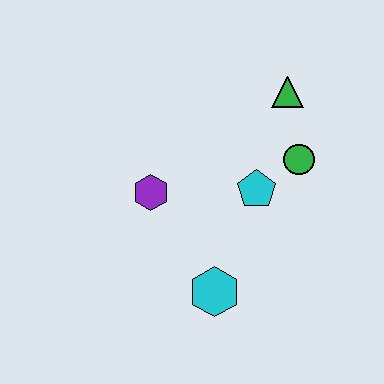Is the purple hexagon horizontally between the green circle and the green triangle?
No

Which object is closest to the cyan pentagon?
The green circle is closest to the cyan pentagon.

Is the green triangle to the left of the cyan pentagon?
No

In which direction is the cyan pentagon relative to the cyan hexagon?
The cyan pentagon is above the cyan hexagon.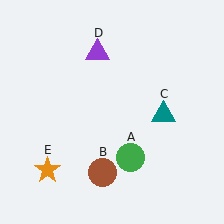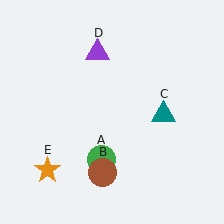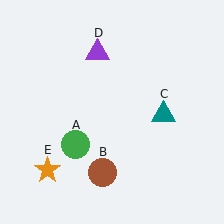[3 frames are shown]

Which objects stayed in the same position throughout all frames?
Brown circle (object B) and teal triangle (object C) and purple triangle (object D) and orange star (object E) remained stationary.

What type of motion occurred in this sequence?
The green circle (object A) rotated clockwise around the center of the scene.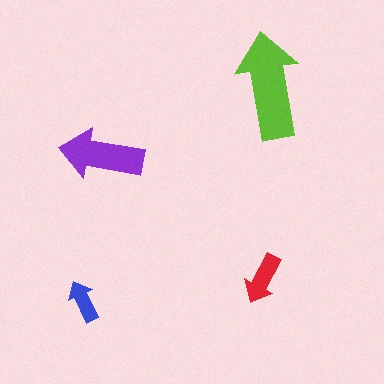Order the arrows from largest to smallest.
the lime one, the purple one, the red one, the blue one.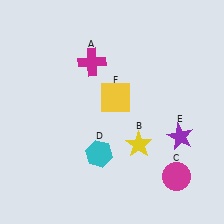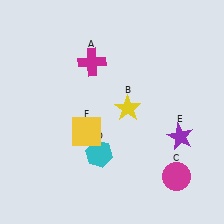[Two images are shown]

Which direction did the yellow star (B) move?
The yellow star (B) moved up.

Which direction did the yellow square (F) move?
The yellow square (F) moved down.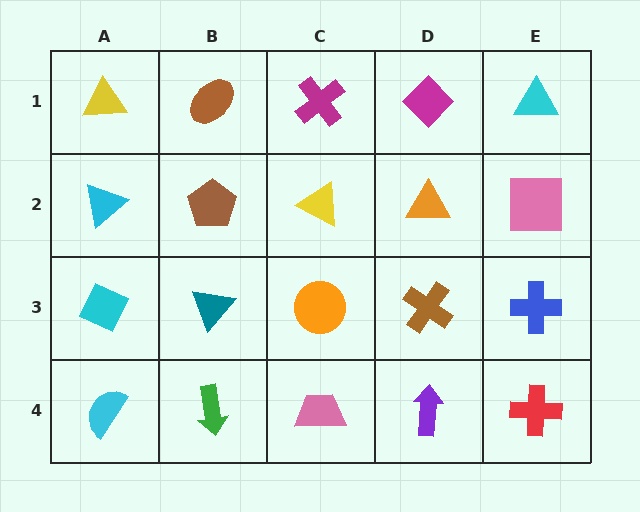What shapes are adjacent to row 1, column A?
A cyan triangle (row 2, column A), a brown ellipse (row 1, column B).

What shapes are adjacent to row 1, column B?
A brown pentagon (row 2, column B), a yellow triangle (row 1, column A), a magenta cross (row 1, column C).